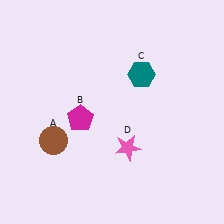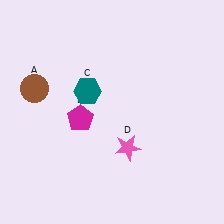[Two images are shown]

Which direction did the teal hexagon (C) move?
The teal hexagon (C) moved left.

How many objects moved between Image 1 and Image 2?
2 objects moved between the two images.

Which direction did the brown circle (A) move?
The brown circle (A) moved up.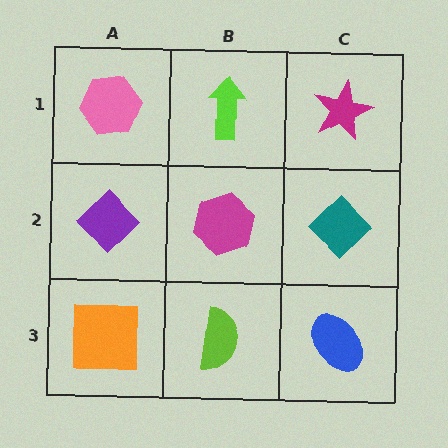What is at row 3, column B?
A lime semicircle.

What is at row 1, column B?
A lime arrow.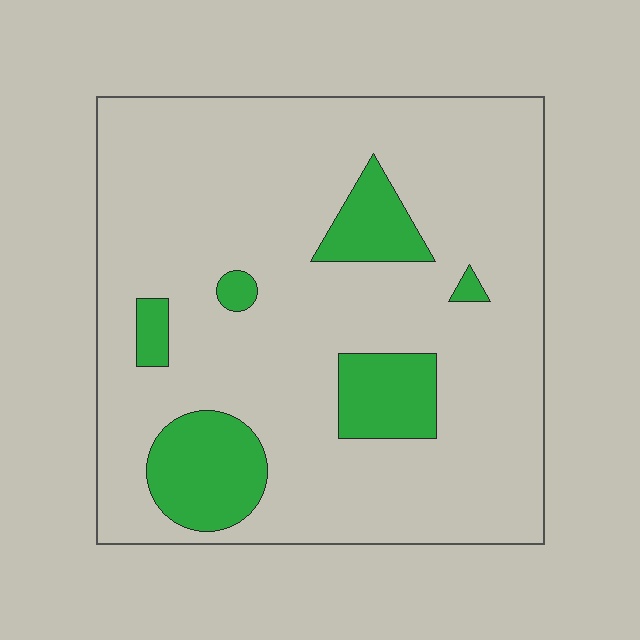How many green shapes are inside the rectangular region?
6.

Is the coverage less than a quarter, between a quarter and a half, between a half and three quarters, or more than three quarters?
Less than a quarter.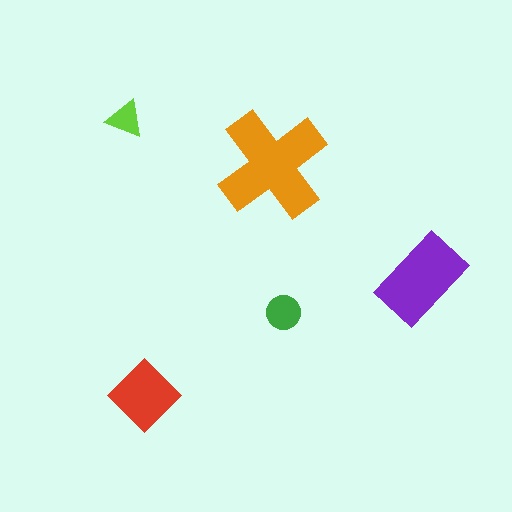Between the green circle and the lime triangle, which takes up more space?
The green circle.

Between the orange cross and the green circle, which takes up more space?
The orange cross.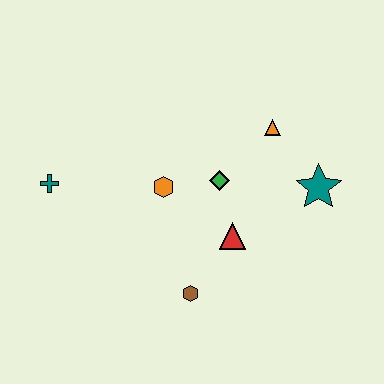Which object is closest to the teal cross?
The orange hexagon is closest to the teal cross.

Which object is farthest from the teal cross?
The teal star is farthest from the teal cross.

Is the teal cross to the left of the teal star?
Yes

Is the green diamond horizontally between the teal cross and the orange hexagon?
No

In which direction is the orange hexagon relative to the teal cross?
The orange hexagon is to the right of the teal cross.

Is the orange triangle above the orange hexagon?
Yes